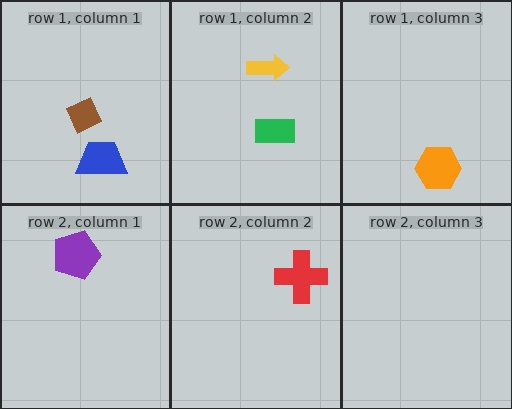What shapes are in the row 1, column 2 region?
The yellow arrow, the green rectangle.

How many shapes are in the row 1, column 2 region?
2.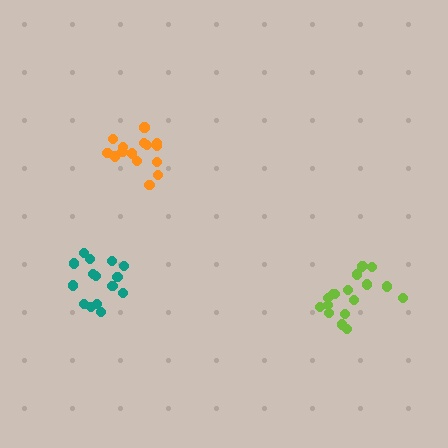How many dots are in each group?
Group 1: 15 dots, Group 2: 15 dots, Group 3: 18 dots (48 total).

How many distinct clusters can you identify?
There are 3 distinct clusters.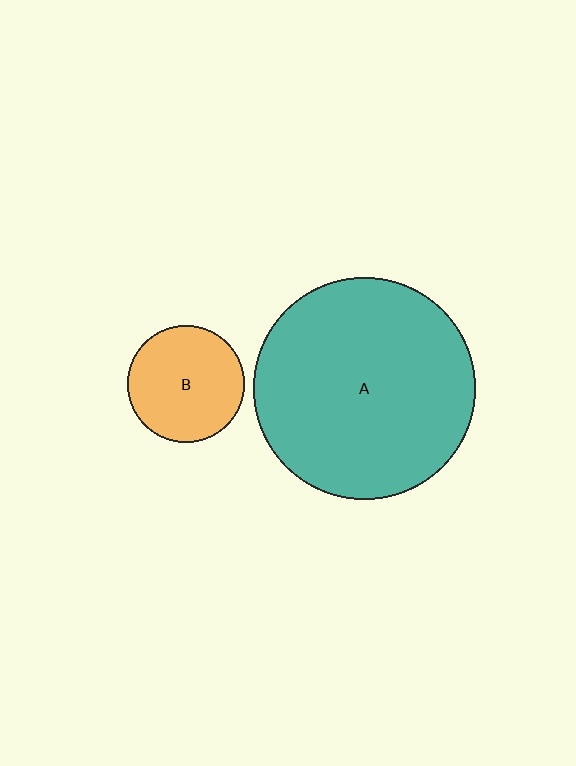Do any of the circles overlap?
No, none of the circles overlap.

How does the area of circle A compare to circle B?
Approximately 3.6 times.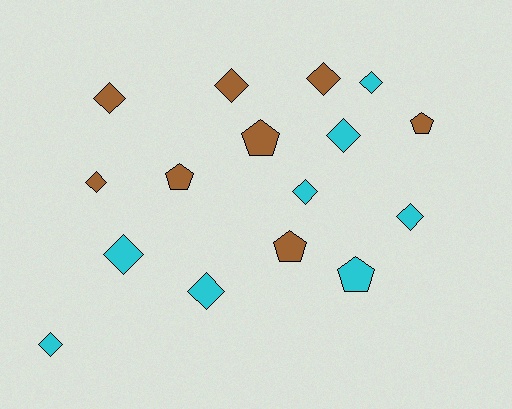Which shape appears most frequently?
Diamond, with 11 objects.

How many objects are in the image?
There are 16 objects.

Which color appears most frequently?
Cyan, with 8 objects.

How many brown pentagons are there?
There are 4 brown pentagons.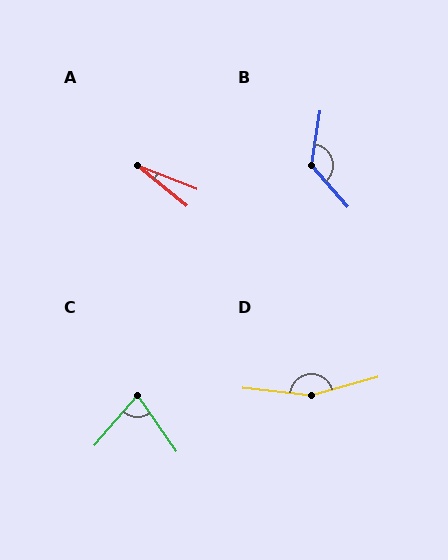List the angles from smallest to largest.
A (18°), C (76°), B (130°), D (158°).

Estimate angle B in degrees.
Approximately 130 degrees.